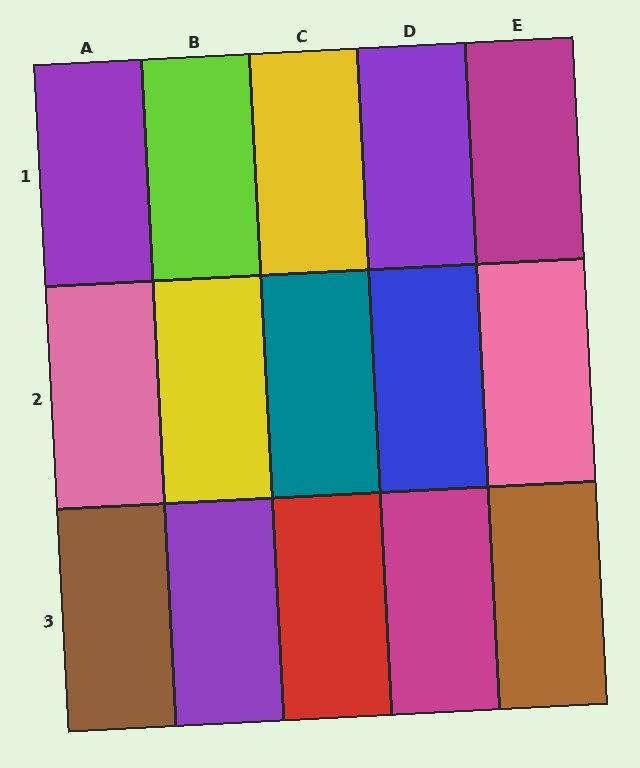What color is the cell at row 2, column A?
Pink.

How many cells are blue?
1 cell is blue.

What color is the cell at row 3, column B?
Purple.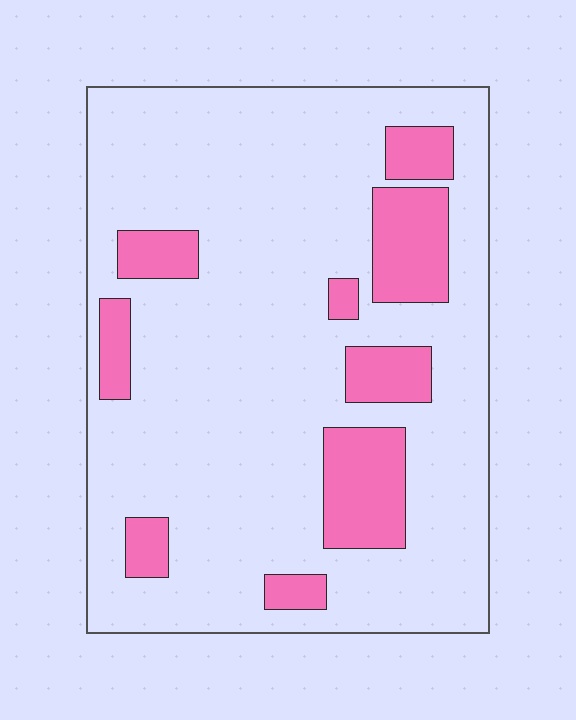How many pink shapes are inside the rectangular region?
9.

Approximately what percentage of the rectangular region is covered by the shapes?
Approximately 20%.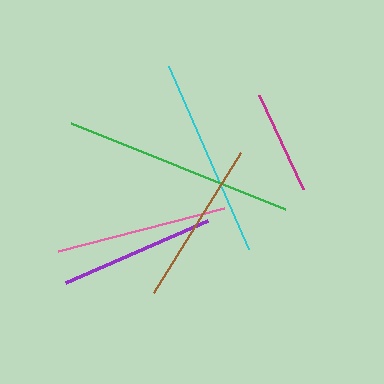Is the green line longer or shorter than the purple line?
The green line is longer than the purple line.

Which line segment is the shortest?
The magenta line is the shortest at approximately 103 pixels.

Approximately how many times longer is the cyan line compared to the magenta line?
The cyan line is approximately 1.9 times the length of the magenta line.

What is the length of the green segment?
The green segment is approximately 231 pixels long.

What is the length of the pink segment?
The pink segment is approximately 172 pixels long.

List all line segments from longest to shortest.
From longest to shortest: green, cyan, pink, brown, purple, magenta.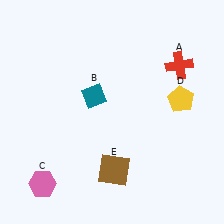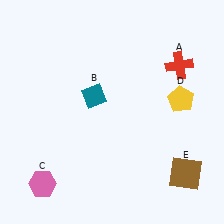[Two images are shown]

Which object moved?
The brown square (E) moved right.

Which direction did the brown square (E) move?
The brown square (E) moved right.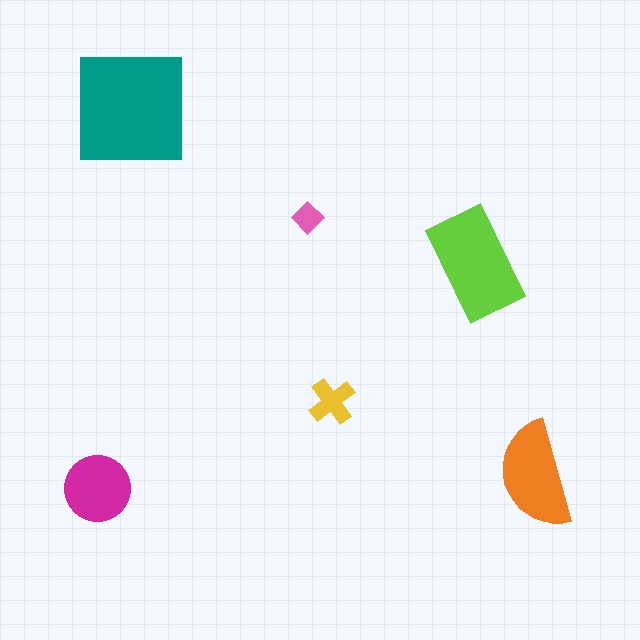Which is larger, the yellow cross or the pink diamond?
The yellow cross.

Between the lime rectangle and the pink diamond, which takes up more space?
The lime rectangle.